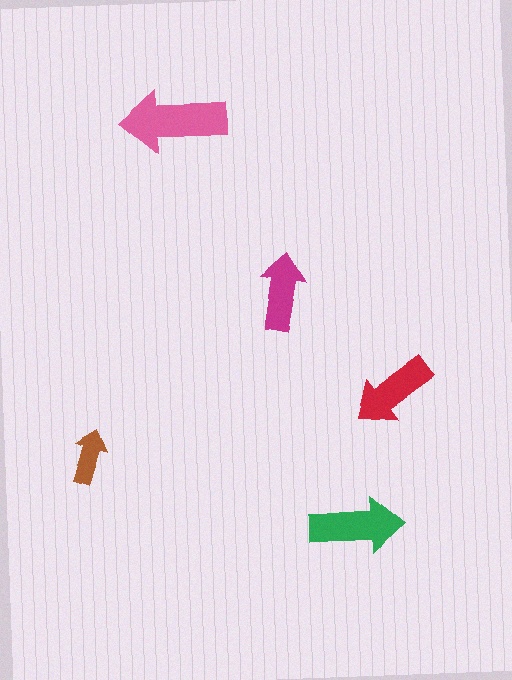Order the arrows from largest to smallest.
the pink one, the green one, the red one, the magenta one, the brown one.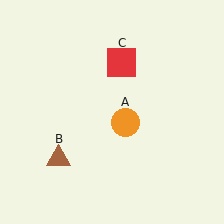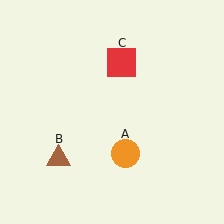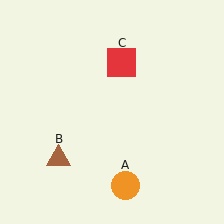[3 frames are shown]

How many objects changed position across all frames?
1 object changed position: orange circle (object A).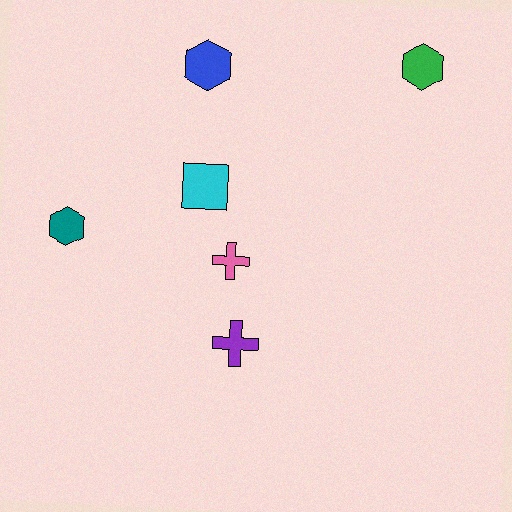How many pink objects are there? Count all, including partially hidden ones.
There is 1 pink object.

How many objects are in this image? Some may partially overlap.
There are 6 objects.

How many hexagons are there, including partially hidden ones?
There are 3 hexagons.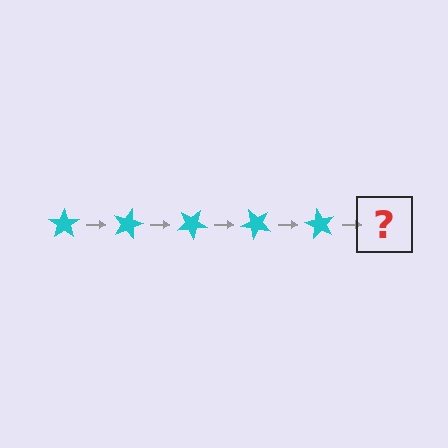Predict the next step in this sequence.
The next step is a cyan star rotated 75 degrees.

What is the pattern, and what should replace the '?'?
The pattern is that the star rotates 15 degrees each step. The '?' should be a cyan star rotated 75 degrees.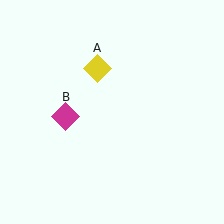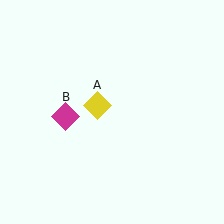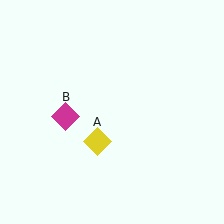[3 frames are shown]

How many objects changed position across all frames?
1 object changed position: yellow diamond (object A).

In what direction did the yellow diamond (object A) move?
The yellow diamond (object A) moved down.